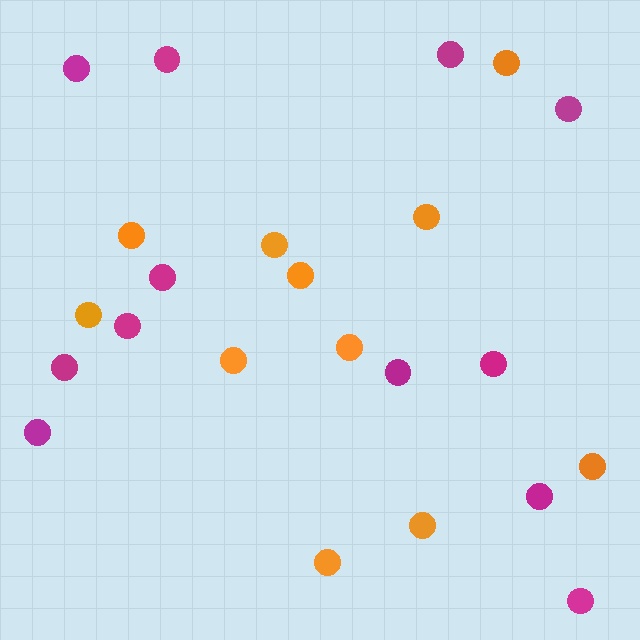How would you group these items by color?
There are 2 groups: one group of magenta circles (12) and one group of orange circles (11).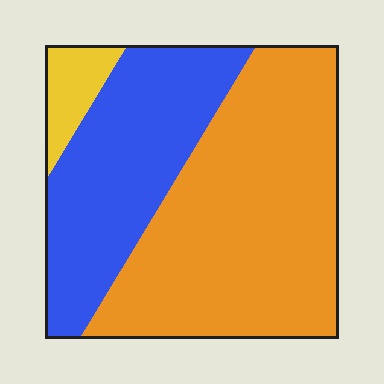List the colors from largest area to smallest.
From largest to smallest: orange, blue, yellow.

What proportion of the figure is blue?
Blue takes up between a quarter and a half of the figure.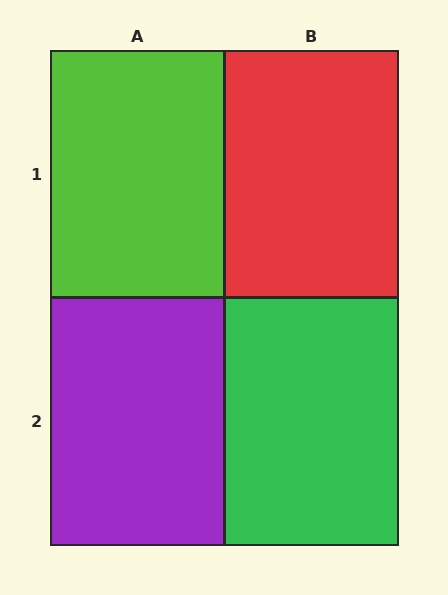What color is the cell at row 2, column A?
Purple.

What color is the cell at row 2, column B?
Green.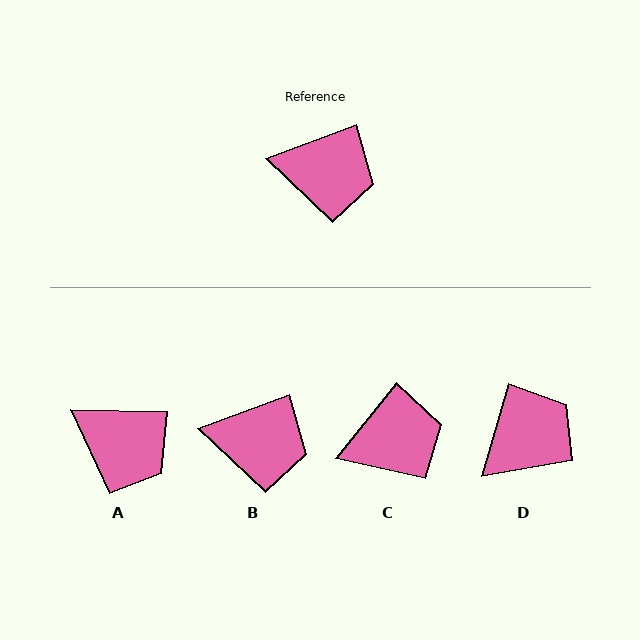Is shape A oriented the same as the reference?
No, it is off by about 22 degrees.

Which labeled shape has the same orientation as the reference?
B.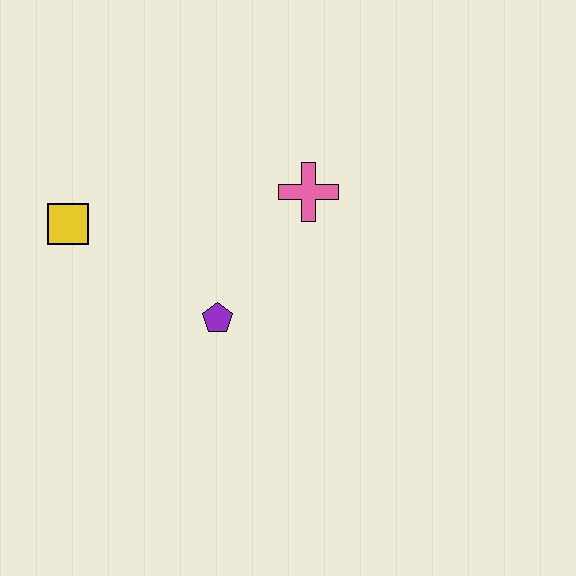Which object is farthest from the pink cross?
The yellow square is farthest from the pink cross.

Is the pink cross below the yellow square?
No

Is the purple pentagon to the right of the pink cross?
No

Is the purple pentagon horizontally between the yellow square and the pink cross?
Yes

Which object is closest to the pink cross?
The purple pentagon is closest to the pink cross.